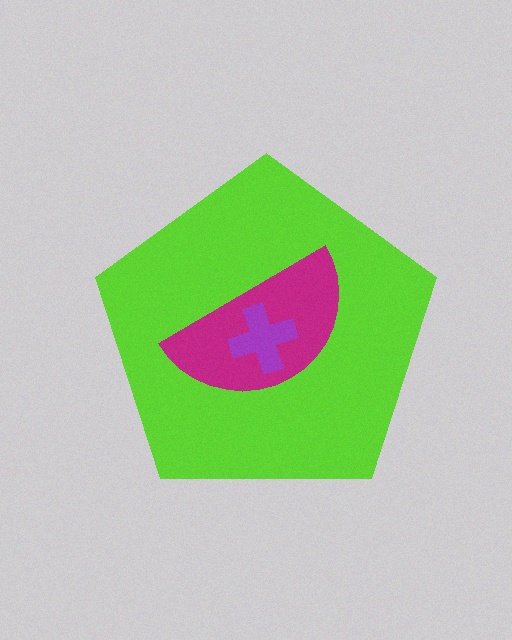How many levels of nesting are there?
3.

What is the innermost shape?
The purple cross.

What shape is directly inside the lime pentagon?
The magenta semicircle.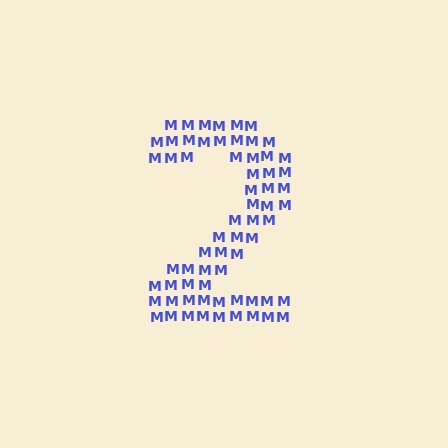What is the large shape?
The large shape is the digit 2.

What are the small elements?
The small elements are letter M's.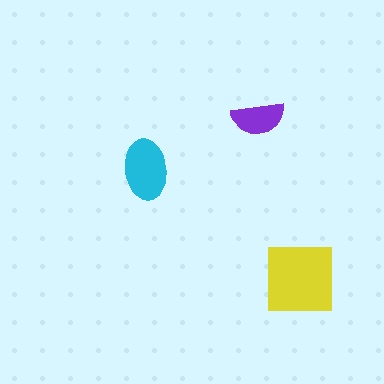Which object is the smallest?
The purple semicircle.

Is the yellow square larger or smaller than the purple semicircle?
Larger.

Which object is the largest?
The yellow square.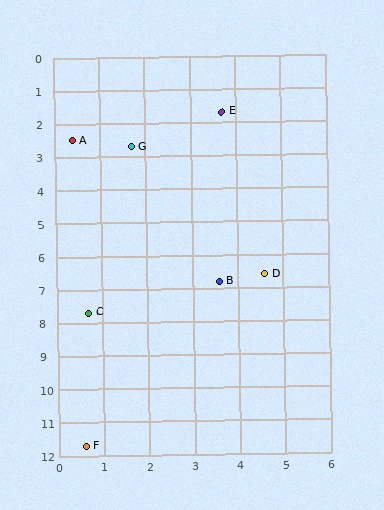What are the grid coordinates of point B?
Point B is at approximately (3.6, 6.8).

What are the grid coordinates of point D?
Point D is at approximately (4.6, 6.6).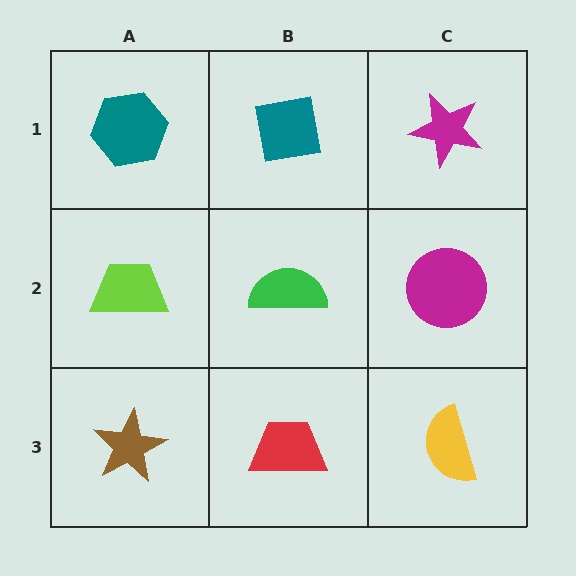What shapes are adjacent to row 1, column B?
A green semicircle (row 2, column B), a teal hexagon (row 1, column A), a magenta star (row 1, column C).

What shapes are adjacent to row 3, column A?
A lime trapezoid (row 2, column A), a red trapezoid (row 3, column B).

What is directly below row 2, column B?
A red trapezoid.